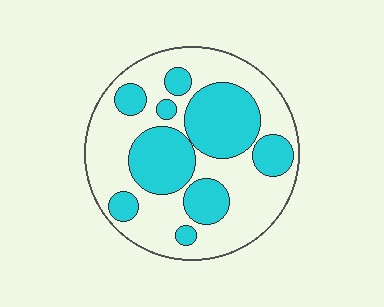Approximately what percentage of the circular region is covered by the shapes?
Approximately 40%.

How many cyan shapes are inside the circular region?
9.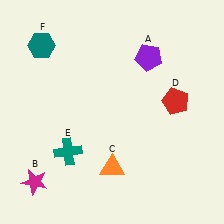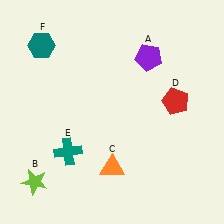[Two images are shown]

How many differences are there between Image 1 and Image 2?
There is 1 difference between the two images.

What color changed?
The star (B) changed from magenta in Image 1 to lime in Image 2.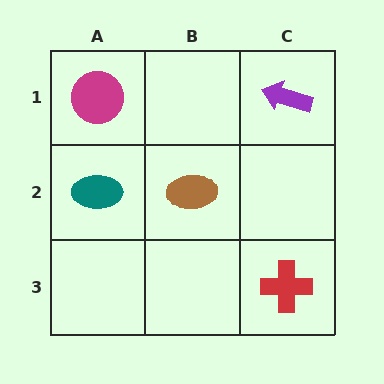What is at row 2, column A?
A teal ellipse.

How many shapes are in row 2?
2 shapes.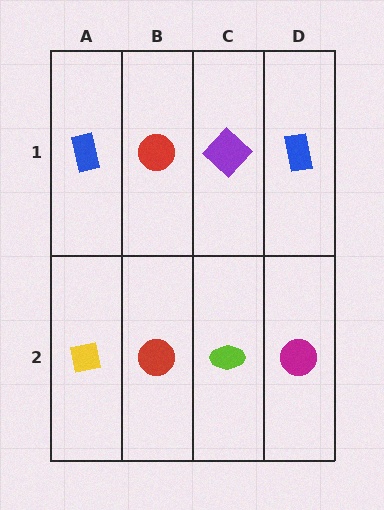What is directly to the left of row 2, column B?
A yellow square.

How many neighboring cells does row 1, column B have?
3.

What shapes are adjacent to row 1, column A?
A yellow square (row 2, column A), a red circle (row 1, column B).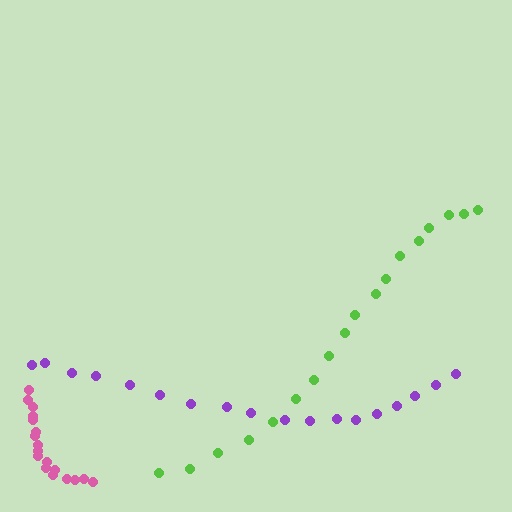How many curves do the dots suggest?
There are 3 distinct paths.